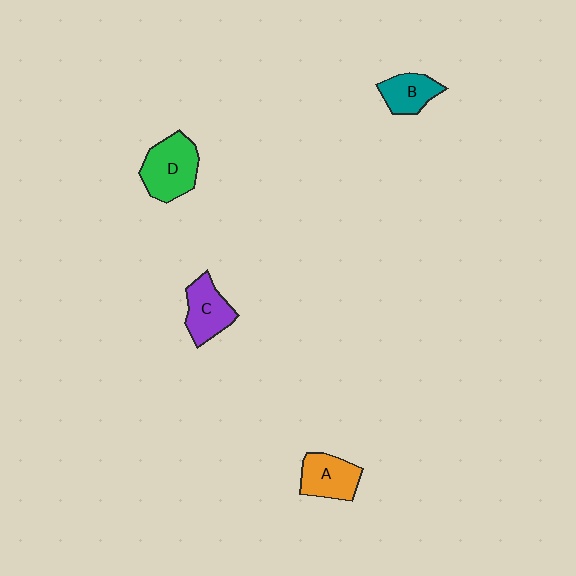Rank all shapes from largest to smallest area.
From largest to smallest: D (green), C (purple), A (orange), B (teal).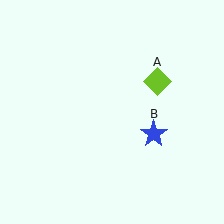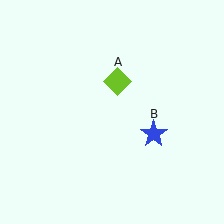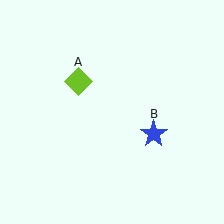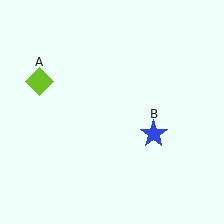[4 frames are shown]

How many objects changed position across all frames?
1 object changed position: lime diamond (object A).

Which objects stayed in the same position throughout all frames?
Blue star (object B) remained stationary.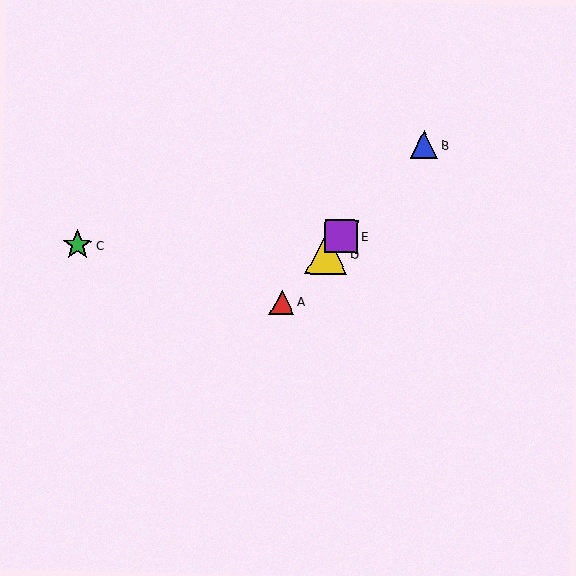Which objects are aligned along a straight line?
Objects A, B, D, E are aligned along a straight line.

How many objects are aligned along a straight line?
4 objects (A, B, D, E) are aligned along a straight line.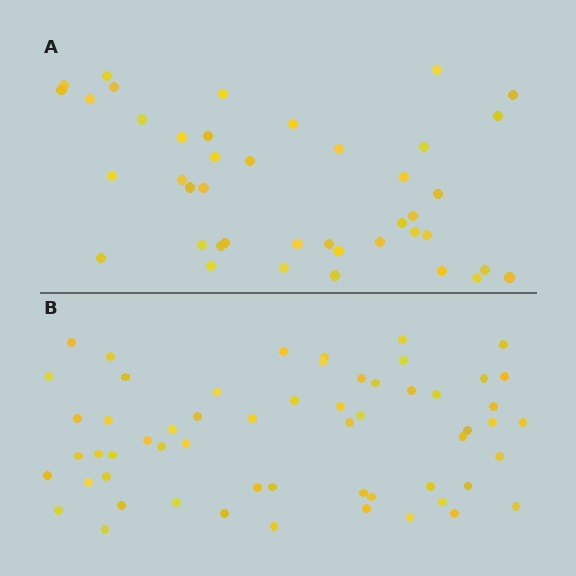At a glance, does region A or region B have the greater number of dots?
Region B (the bottom region) has more dots.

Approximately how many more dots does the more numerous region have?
Region B has approximately 15 more dots than region A.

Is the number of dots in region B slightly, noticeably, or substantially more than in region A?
Region B has noticeably more, but not dramatically so. The ratio is roughly 1.4 to 1.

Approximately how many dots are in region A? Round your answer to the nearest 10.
About 40 dots. (The exact count is 42, which rounds to 40.)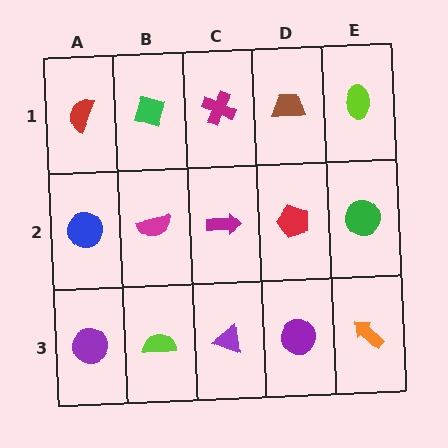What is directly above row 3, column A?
A blue circle.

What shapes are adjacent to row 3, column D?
A red pentagon (row 2, column D), a purple triangle (row 3, column C), an orange arrow (row 3, column E).